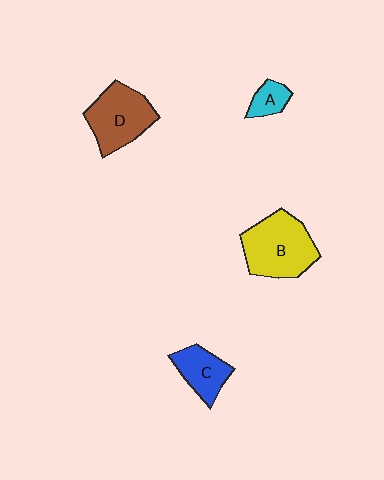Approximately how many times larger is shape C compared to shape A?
Approximately 1.9 times.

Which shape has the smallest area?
Shape A (cyan).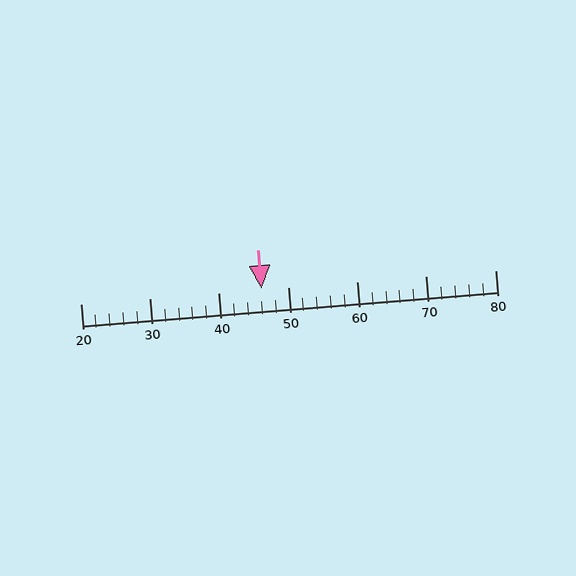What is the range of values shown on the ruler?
The ruler shows values from 20 to 80.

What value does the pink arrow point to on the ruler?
The pink arrow points to approximately 46.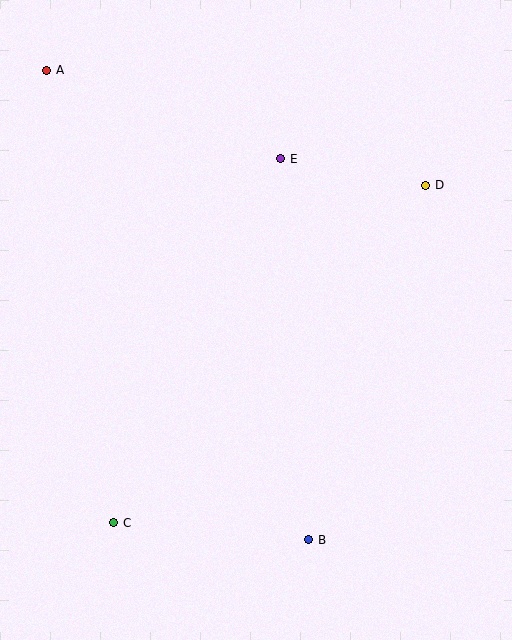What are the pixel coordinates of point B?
Point B is at (309, 540).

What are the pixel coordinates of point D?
Point D is at (426, 185).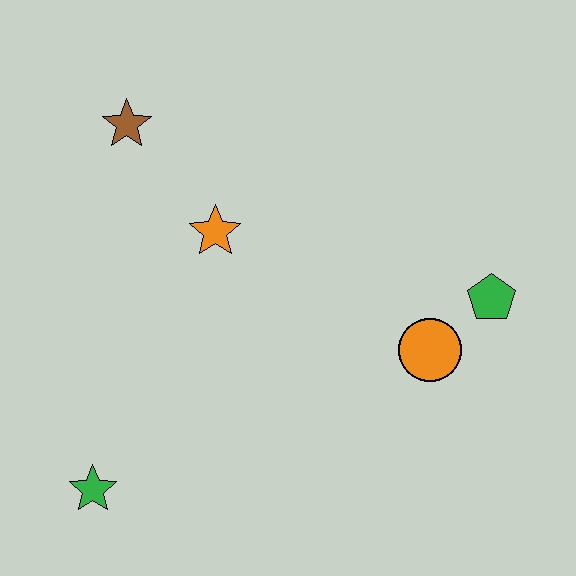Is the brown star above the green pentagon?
Yes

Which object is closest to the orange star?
The brown star is closest to the orange star.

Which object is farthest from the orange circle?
The brown star is farthest from the orange circle.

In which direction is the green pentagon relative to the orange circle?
The green pentagon is to the right of the orange circle.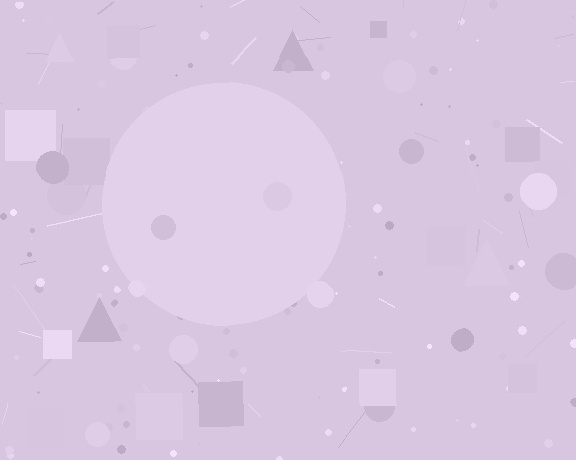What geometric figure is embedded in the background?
A circle is embedded in the background.